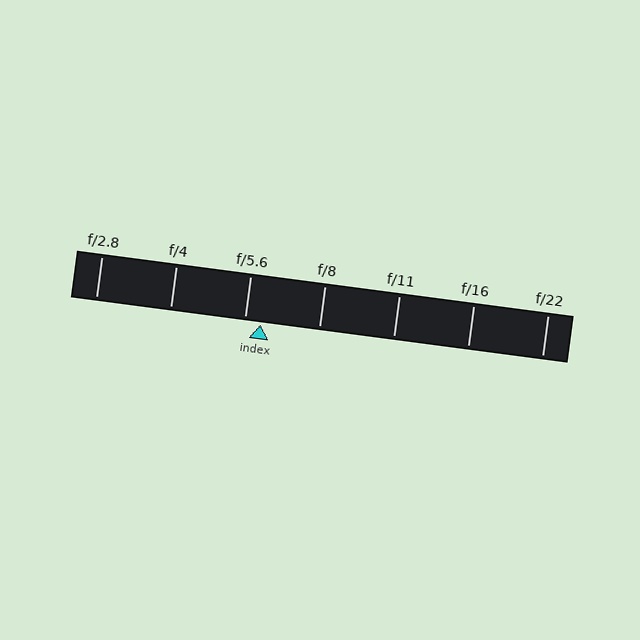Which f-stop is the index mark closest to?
The index mark is closest to f/5.6.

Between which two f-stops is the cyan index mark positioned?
The index mark is between f/5.6 and f/8.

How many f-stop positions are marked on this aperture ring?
There are 7 f-stop positions marked.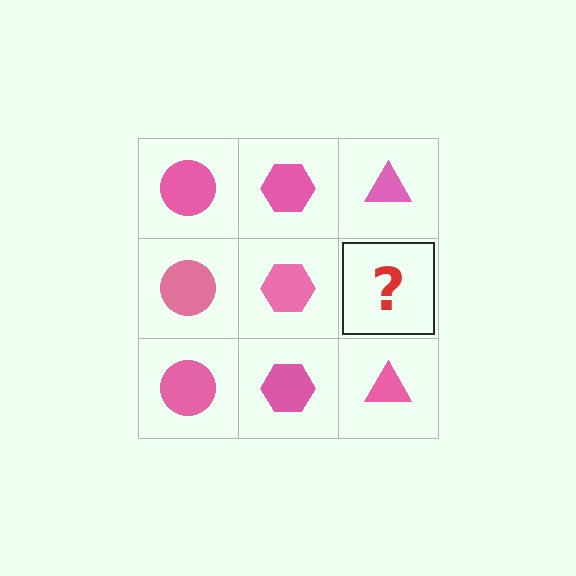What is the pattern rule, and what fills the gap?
The rule is that each column has a consistent shape. The gap should be filled with a pink triangle.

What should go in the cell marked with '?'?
The missing cell should contain a pink triangle.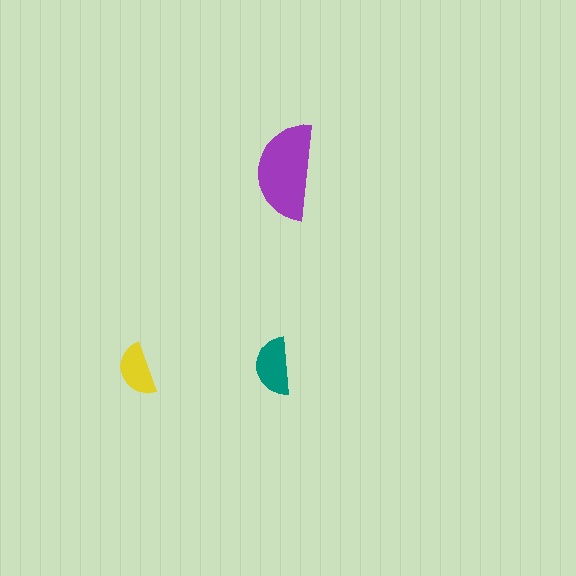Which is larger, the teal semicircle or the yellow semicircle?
The teal one.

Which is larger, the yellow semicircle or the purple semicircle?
The purple one.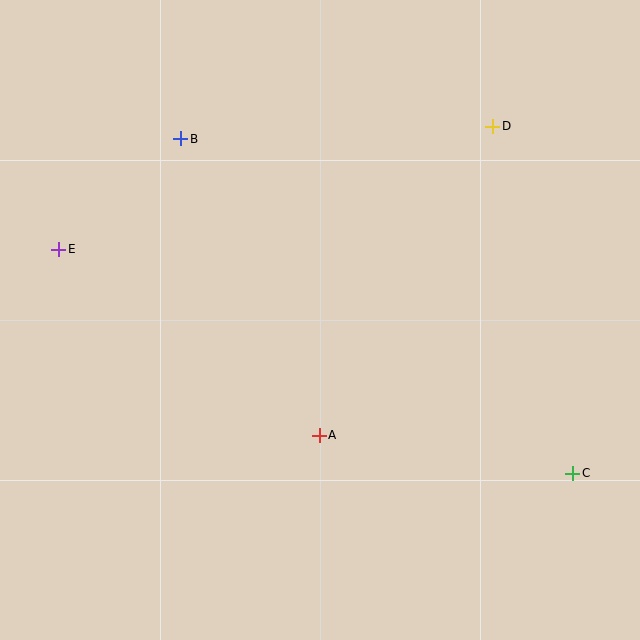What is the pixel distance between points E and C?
The distance between E and C is 561 pixels.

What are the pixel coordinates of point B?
Point B is at (181, 139).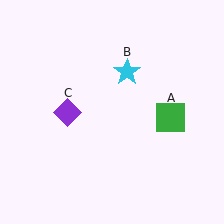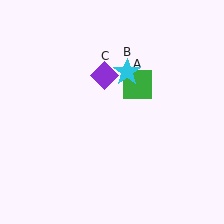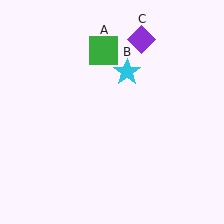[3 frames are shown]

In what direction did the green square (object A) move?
The green square (object A) moved up and to the left.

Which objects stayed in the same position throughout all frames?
Cyan star (object B) remained stationary.